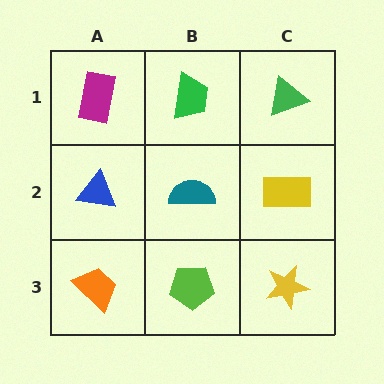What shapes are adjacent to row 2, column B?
A green trapezoid (row 1, column B), a lime pentagon (row 3, column B), a blue triangle (row 2, column A), a yellow rectangle (row 2, column C).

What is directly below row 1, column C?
A yellow rectangle.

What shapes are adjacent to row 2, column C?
A green triangle (row 1, column C), a yellow star (row 3, column C), a teal semicircle (row 2, column B).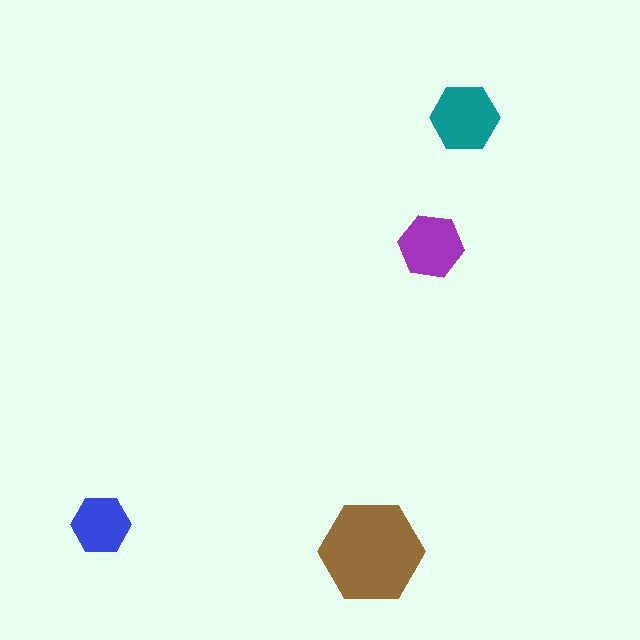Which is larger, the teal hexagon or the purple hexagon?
The teal one.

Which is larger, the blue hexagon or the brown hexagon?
The brown one.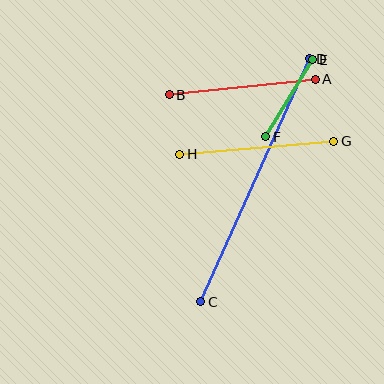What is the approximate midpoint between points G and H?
The midpoint is at approximately (257, 148) pixels.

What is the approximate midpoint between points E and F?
The midpoint is at approximately (289, 98) pixels.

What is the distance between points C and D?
The distance is approximately 266 pixels.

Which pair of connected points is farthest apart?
Points C and D are farthest apart.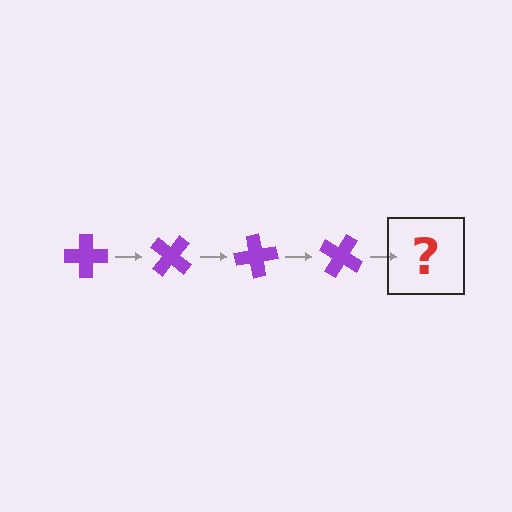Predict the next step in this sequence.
The next step is a purple cross rotated 160 degrees.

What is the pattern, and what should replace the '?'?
The pattern is that the cross rotates 40 degrees each step. The '?' should be a purple cross rotated 160 degrees.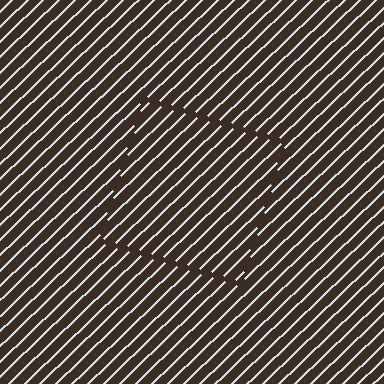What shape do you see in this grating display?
An illusory square. The interior of the shape contains the same grating, shifted by half a period — the contour is defined by the phase discontinuity where line-ends from the inner and outer gratings abut.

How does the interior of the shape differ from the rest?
The interior of the shape contains the same grating, shifted by half a period — the contour is defined by the phase discontinuity where line-ends from the inner and outer gratings abut.